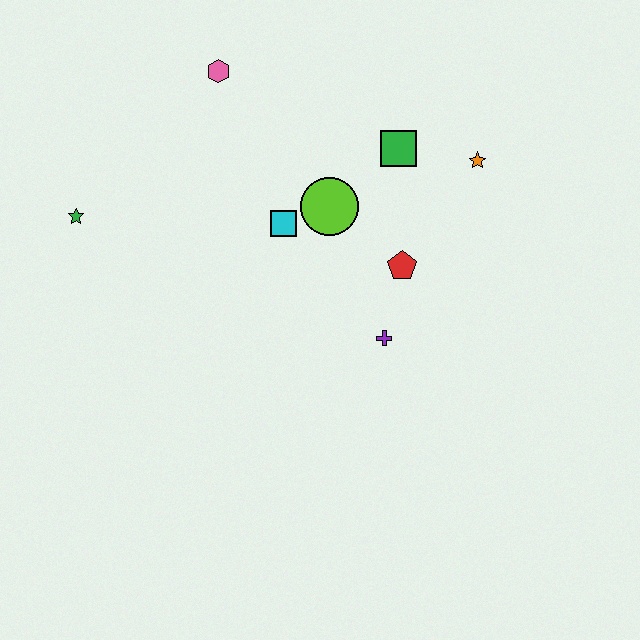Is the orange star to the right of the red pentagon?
Yes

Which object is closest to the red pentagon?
The purple cross is closest to the red pentagon.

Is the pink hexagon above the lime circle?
Yes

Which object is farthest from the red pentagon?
The green star is farthest from the red pentagon.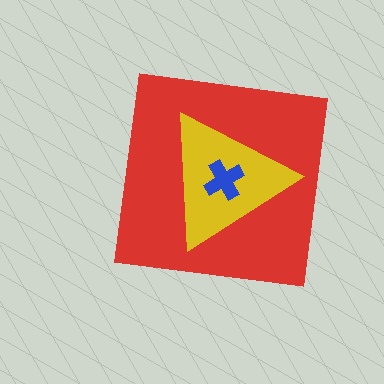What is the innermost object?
The blue cross.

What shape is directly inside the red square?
The yellow triangle.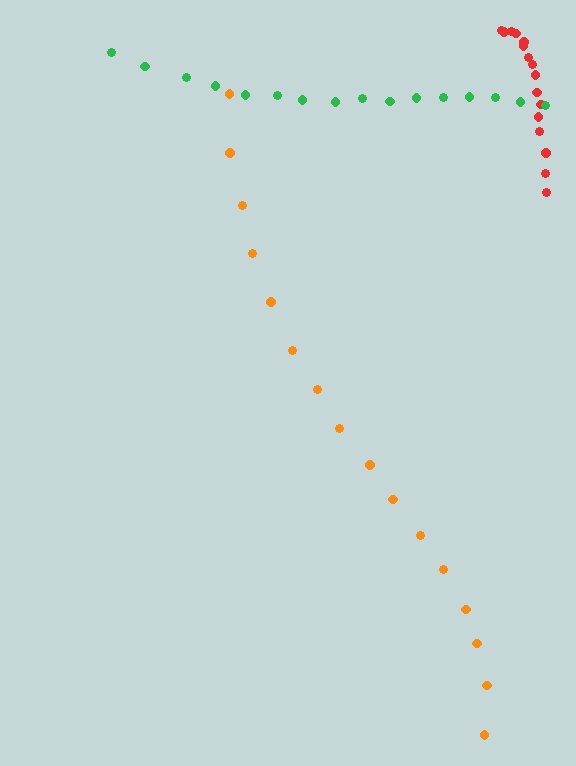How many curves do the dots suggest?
There are 3 distinct paths.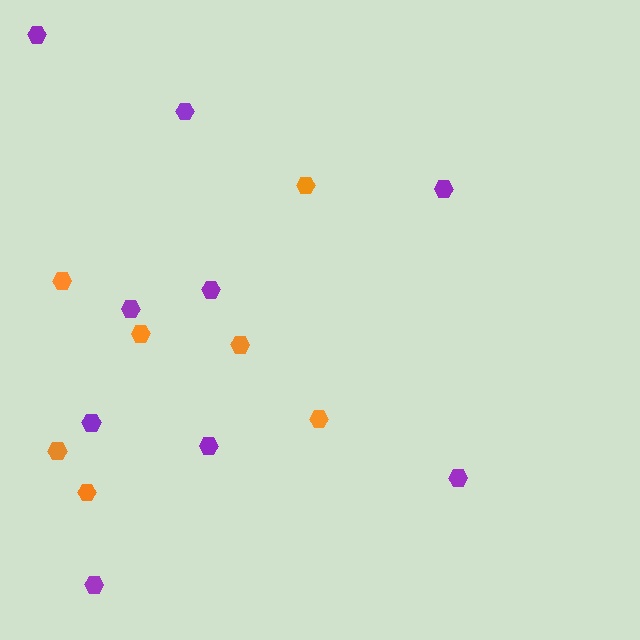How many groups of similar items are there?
There are 2 groups: one group of purple hexagons (9) and one group of orange hexagons (7).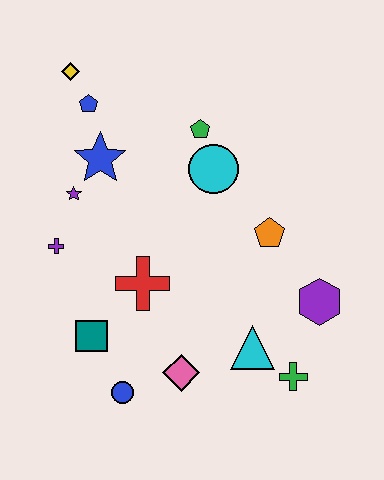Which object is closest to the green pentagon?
The cyan circle is closest to the green pentagon.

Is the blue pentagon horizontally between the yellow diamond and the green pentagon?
Yes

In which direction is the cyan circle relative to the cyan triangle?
The cyan circle is above the cyan triangle.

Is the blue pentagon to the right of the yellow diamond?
Yes